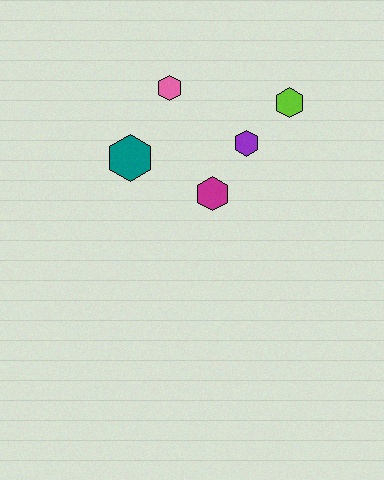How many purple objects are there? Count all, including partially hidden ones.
There is 1 purple object.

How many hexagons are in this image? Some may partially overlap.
There are 5 hexagons.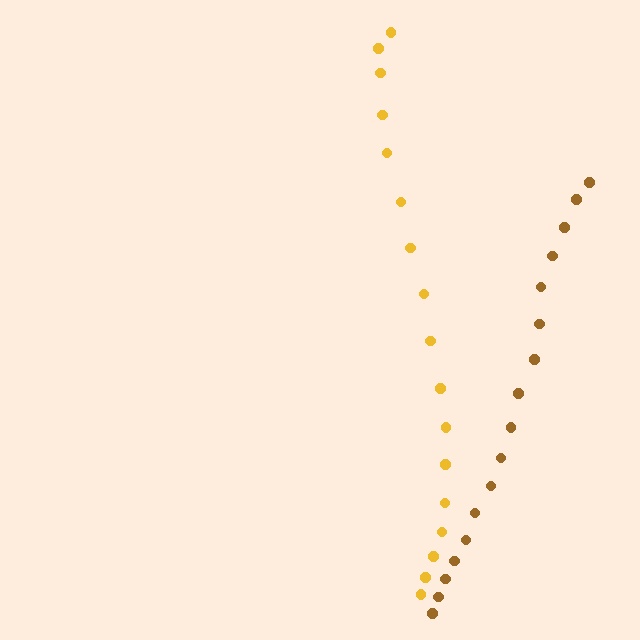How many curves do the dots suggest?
There are 2 distinct paths.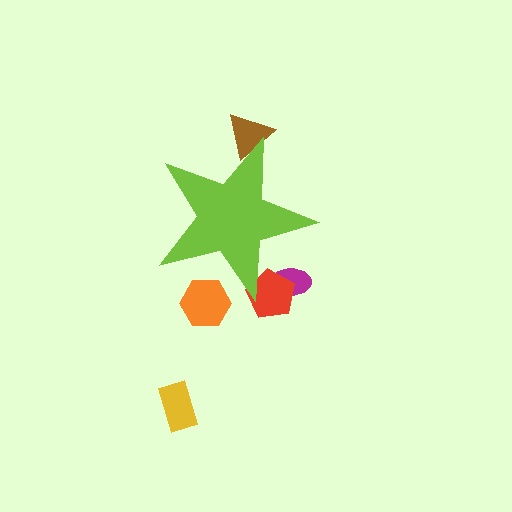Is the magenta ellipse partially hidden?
Yes, the magenta ellipse is partially hidden behind the lime star.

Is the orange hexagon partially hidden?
Yes, the orange hexagon is partially hidden behind the lime star.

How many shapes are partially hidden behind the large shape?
4 shapes are partially hidden.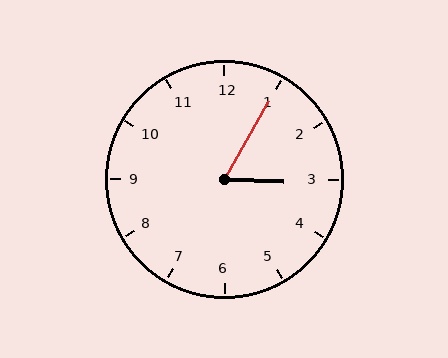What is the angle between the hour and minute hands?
Approximately 62 degrees.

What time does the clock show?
3:05.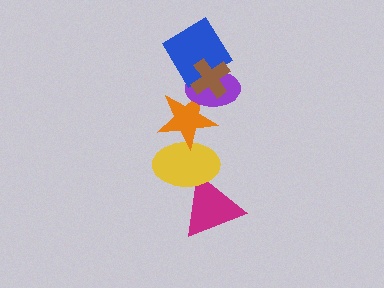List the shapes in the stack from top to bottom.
From top to bottom: the brown cross, the blue diamond, the purple ellipse, the orange star, the yellow ellipse, the magenta triangle.